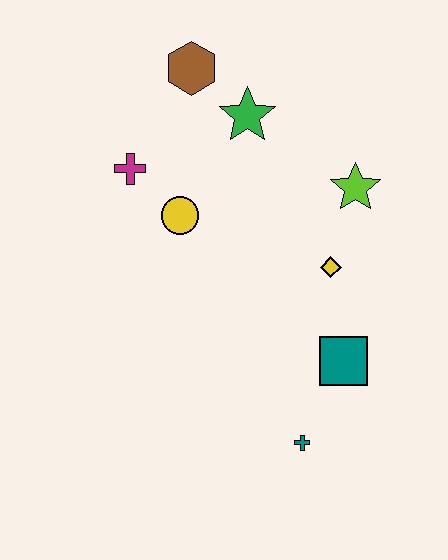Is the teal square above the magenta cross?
No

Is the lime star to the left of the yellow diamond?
No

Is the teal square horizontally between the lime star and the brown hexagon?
Yes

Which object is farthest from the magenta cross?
The teal cross is farthest from the magenta cross.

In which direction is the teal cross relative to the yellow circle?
The teal cross is below the yellow circle.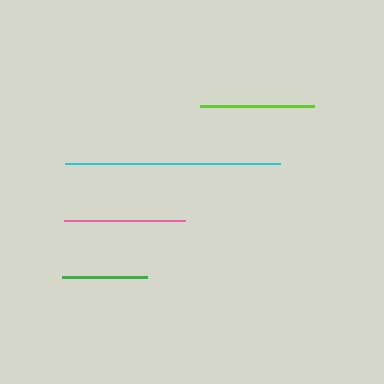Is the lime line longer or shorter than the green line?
The lime line is longer than the green line.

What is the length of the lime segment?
The lime segment is approximately 114 pixels long.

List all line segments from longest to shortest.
From longest to shortest: cyan, pink, lime, green.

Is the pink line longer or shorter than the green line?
The pink line is longer than the green line.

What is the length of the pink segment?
The pink segment is approximately 121 pixels long.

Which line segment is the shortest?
The green line is the shortest at approximately 85 pixels.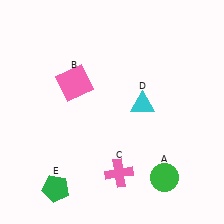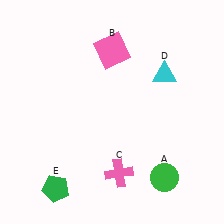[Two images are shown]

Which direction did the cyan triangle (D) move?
The cyan triangle (D) moved up.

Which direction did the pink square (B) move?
The pink square (B) moved right.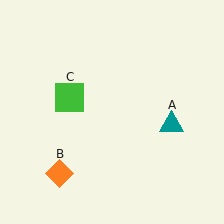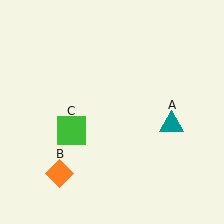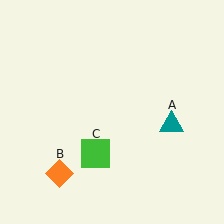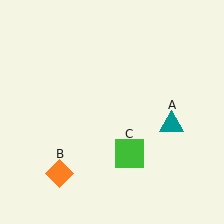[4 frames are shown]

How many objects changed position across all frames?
1 object changed position: green square (object C).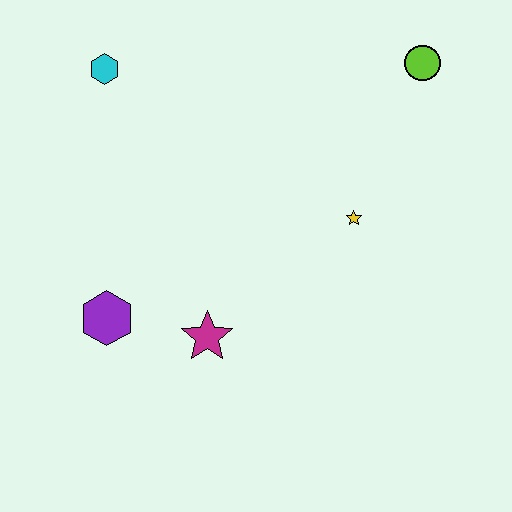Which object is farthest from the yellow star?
The cyan hexagon is farthest from the yellow star.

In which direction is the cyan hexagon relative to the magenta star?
The cyan hexagon is above the magenta star.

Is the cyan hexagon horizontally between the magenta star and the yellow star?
No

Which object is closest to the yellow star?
The lime circle is closest to the yellow star.